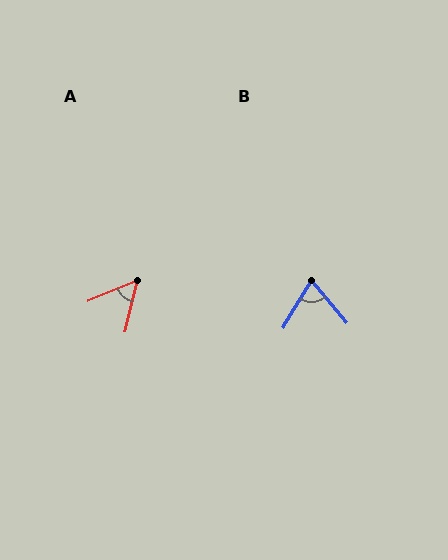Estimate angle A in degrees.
Approximately 53 degrees.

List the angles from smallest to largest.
A (53°), B (71°).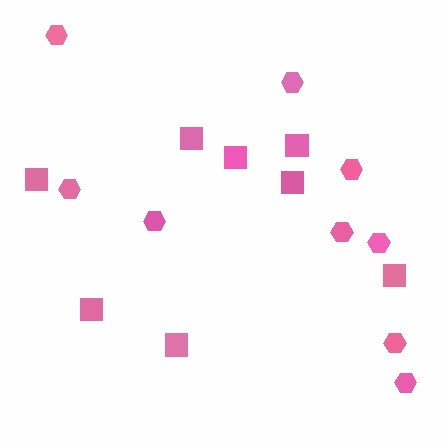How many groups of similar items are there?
There are 2 groups: one group of hexagons (9) and one group of squares (8).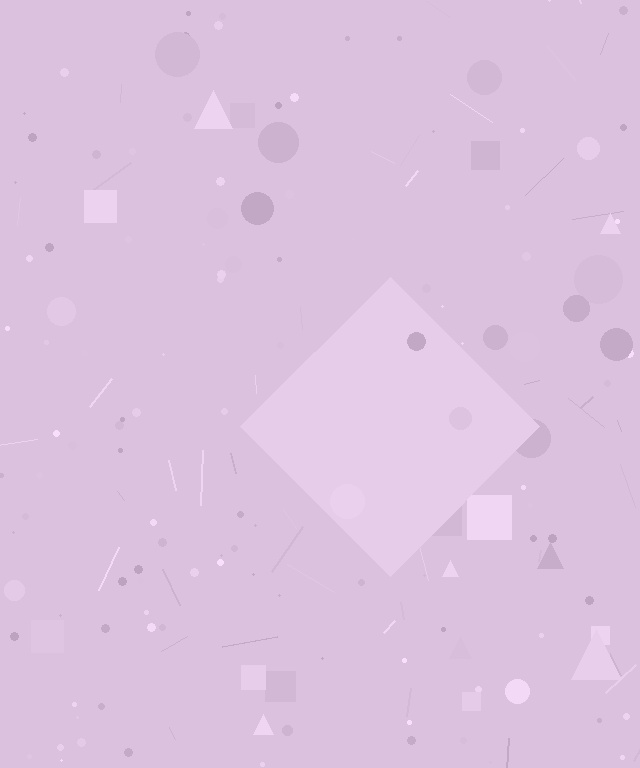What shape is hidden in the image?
A diamond is hidden in the image.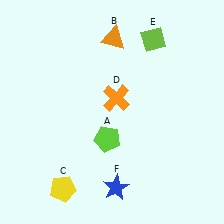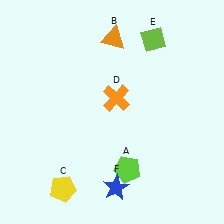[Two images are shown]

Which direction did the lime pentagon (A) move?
The lime pentagon (A) moved down.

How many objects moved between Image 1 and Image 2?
1 object moved between the two images.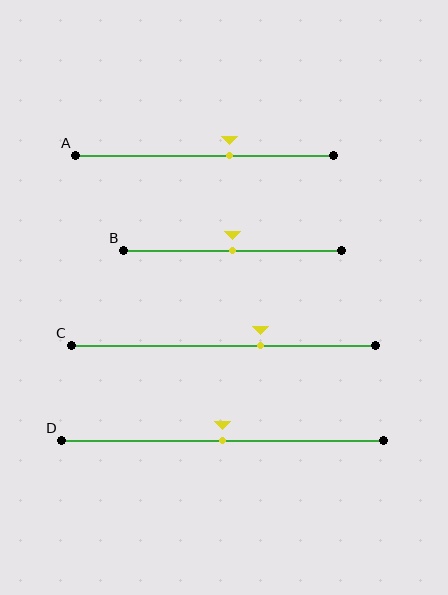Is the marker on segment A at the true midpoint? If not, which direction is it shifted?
No, the marker on segment A is shifted to the right by about 9% of the segment length.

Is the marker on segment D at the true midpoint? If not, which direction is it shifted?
Yes, the marker on segment D is at the true midpoint.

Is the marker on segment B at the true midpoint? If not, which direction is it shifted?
Yes, the marker on segment B is at the true midpoint.